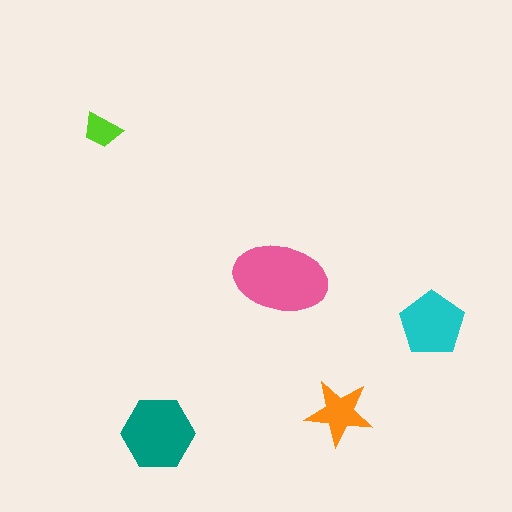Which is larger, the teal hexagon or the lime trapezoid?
The teal hexagon.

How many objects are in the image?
There are 5 objects in the image.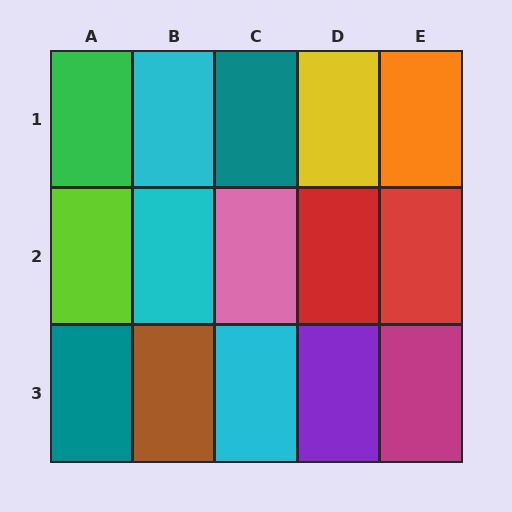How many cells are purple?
1 cell is purple.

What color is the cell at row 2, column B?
Cyan.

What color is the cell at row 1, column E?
Orange.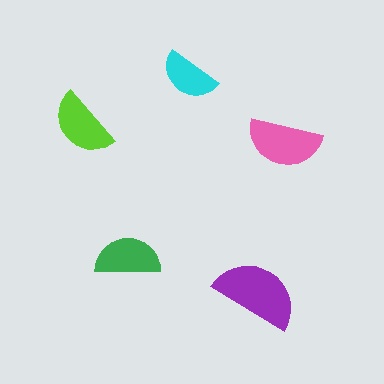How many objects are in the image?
There are 5 objects in the image.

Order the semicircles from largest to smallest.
the purple one, the pink one, the lime one, the green one, the cyan one.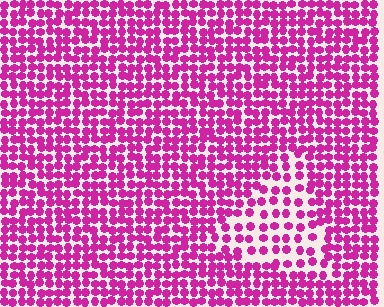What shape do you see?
I see a triangle.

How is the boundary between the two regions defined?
The boundary is defined by a change in element density (approximately 1.8x ratio). All elements are the same color, size, and shape.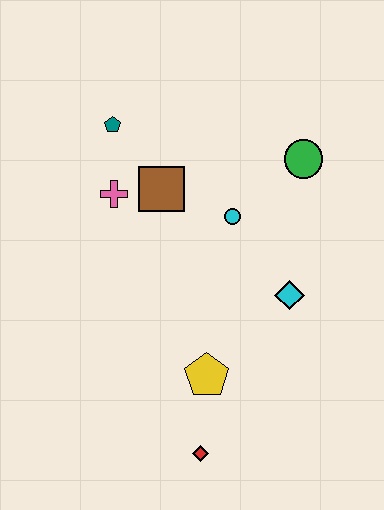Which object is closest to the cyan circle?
The brown square is closest to the cyan circle.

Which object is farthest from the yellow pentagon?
The teal pentagon is farthest from the yellow pentagon.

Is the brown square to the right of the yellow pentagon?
No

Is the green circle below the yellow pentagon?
No